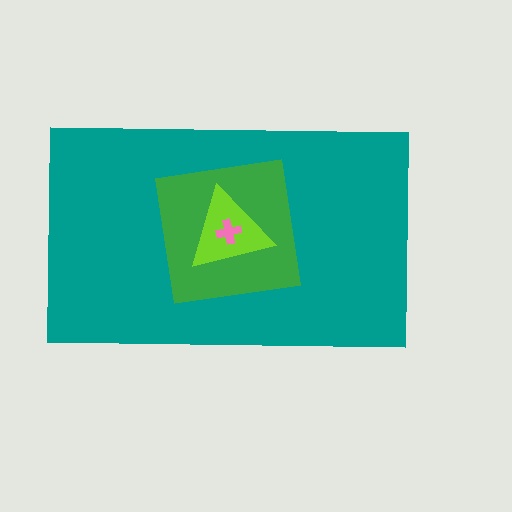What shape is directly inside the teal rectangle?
The green square.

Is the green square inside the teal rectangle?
Yes.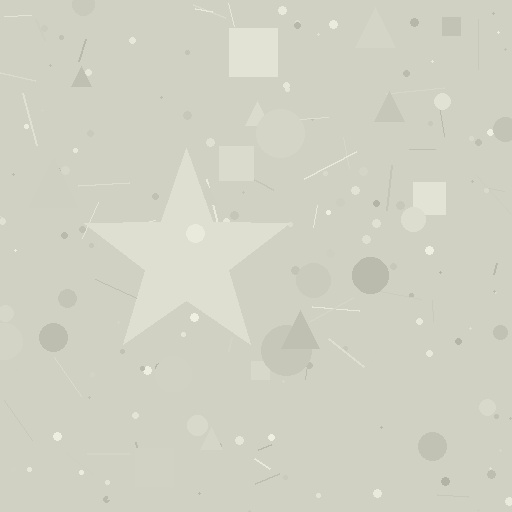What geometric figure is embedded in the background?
A star is embedded in the background.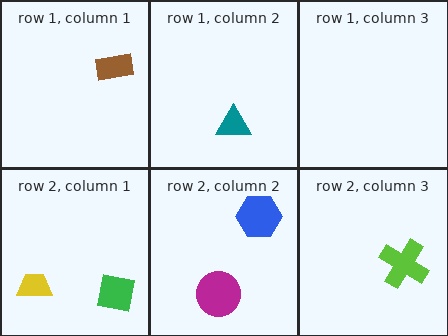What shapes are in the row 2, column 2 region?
The magenta circle, the blue hexagon.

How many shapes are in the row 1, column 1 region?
1.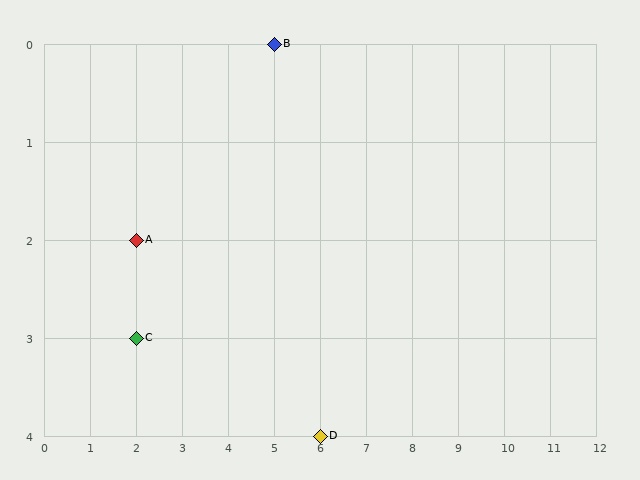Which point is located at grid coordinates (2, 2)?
Point A is at (2, 2).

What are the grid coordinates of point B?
Point B is at grid coordinates (5, 0).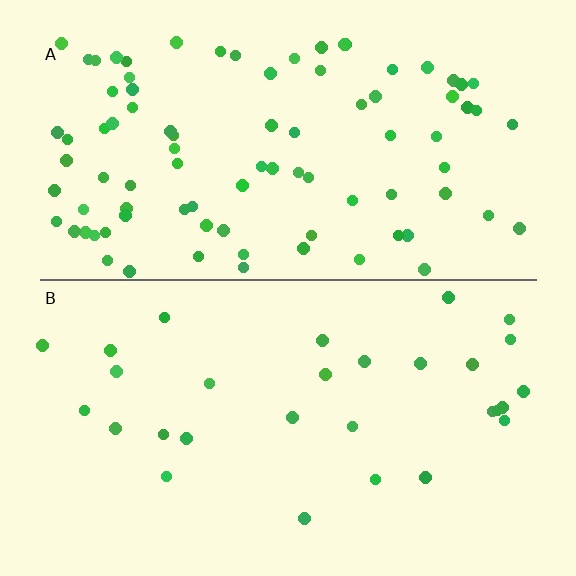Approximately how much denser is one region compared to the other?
Approximately 3.0× — region A over region B.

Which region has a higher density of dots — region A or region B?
A (the top).